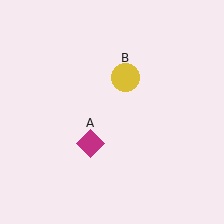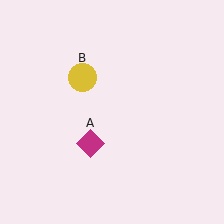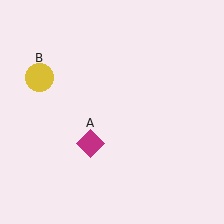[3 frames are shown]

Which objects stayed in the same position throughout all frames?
Magenta diamond (object A) remained stationary.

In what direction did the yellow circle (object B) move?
The yellow circle (object B) moved left.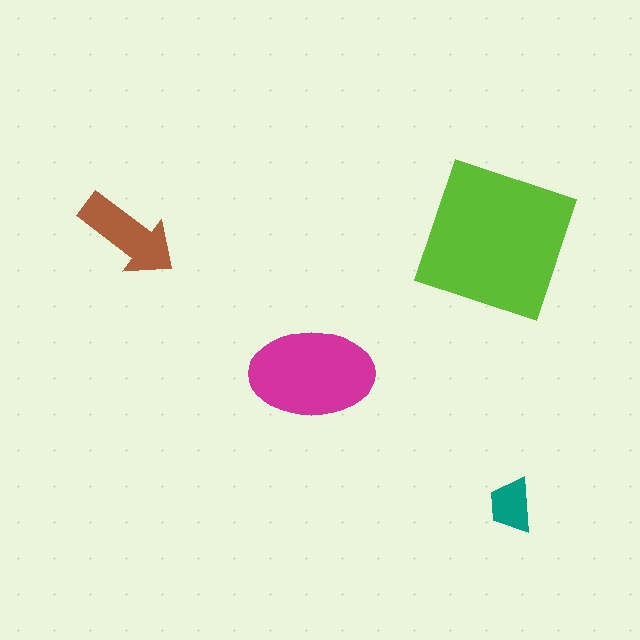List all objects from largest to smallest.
The lime square, the magenta ellipse, the brown arrow, the teal trapezoid.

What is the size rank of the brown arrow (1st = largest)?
3rd.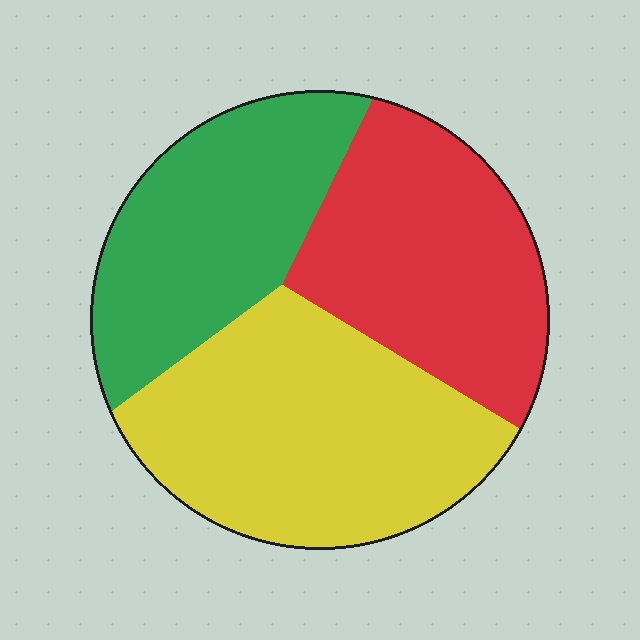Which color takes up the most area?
Yellow, at roughly 40%.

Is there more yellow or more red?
Yellow.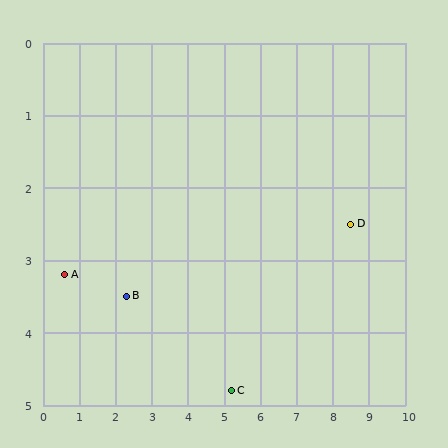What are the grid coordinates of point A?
Point A is at approximately (0.6, 3.2).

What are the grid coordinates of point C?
Point C is at approximately (5.2, 4.8).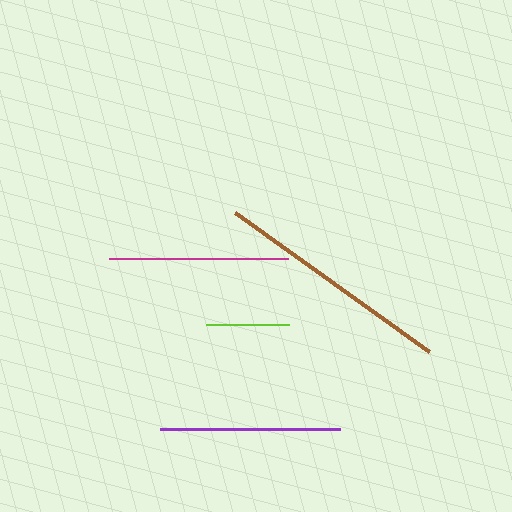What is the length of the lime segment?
The lime segment is approximately 82 pixels long.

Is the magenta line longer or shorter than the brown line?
The brown line is longer than the magenta line.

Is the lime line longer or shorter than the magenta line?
The magenta line is longer than the lime line.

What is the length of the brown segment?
The brown segment is approximately 239 pixels long.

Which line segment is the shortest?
The lime line is the shortest at approximately 82 pixels.